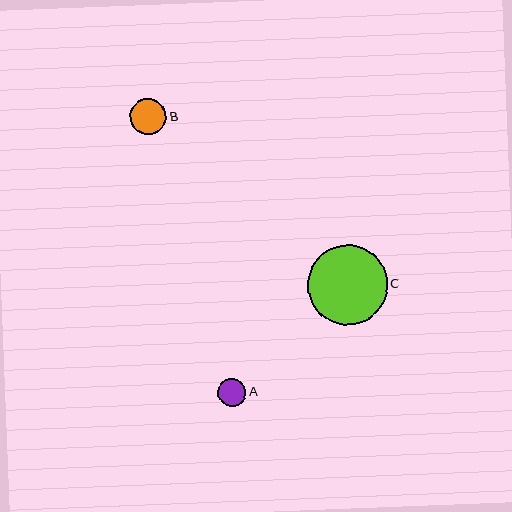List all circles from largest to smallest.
From largest to smallest: C, B, A.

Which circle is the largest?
Circle C is the largest with a size of approximately 80 pixels.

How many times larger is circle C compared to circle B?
Circle C is approximately 2.2 times the size of circle B.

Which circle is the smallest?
Circle A is the smallest with a size of approximately 28 pixels.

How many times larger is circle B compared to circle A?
Circle B is approximately 1.3 times the size of circle A.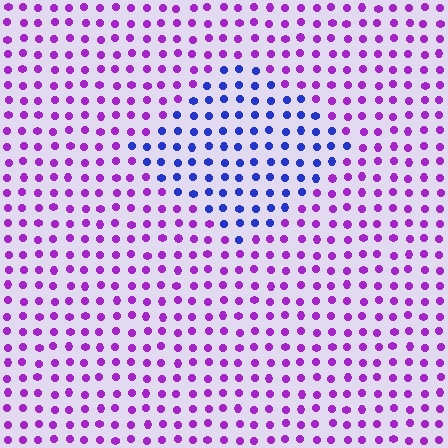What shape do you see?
I see a diamond.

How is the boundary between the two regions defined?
The boundary is defined purely by a slight shift in hue (about 54 degrees). Spacing, size, and orientation are identical on both sides.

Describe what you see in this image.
The image is filled with small purple elements in a uniform arrangement. A diamond-shaped region is visible where the elements are tinted to a slightly different hue, forming a subtle color boundary.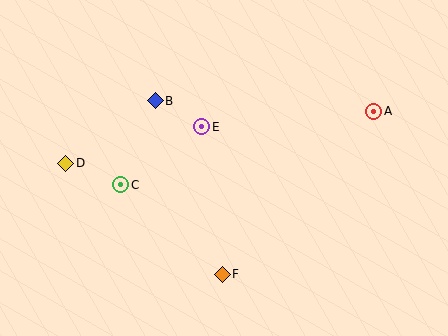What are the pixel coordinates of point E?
Point E is at (202, 127).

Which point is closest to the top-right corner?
Point A is closest to the top-right corner.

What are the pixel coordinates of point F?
Point F is at (222, 274).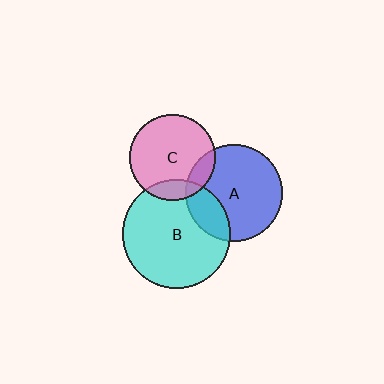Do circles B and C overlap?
Yes.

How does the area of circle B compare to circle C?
Approximately 1.6 times.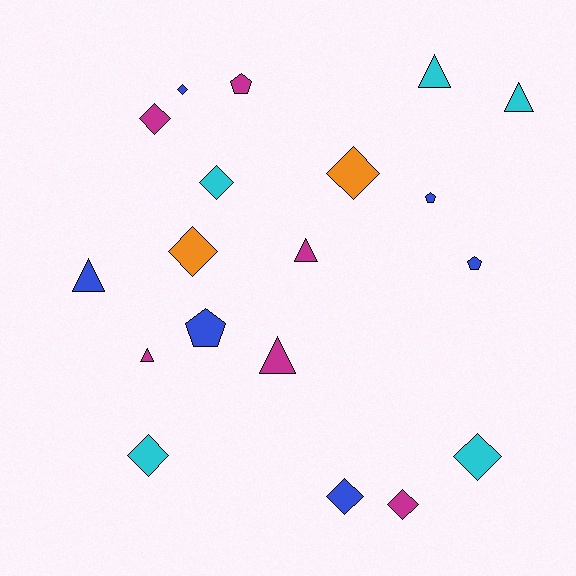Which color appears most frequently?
Blue, with 6 objects.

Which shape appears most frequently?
Diamond, with 9 objects.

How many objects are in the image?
There are 19 objects.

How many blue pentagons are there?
There are 3 blue pentagons.